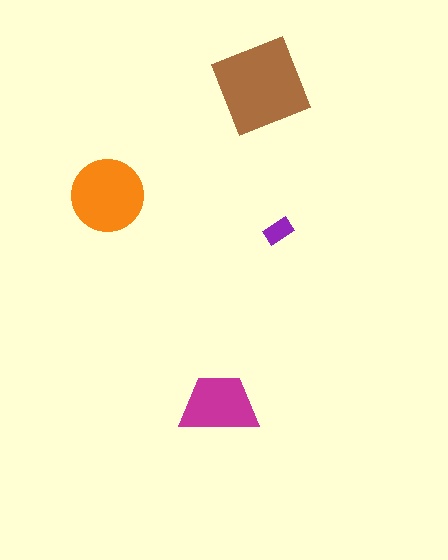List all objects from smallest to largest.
The purple rectangle, the magenta trapezoid, the orange circle, the brown diamond.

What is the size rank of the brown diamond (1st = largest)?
1st.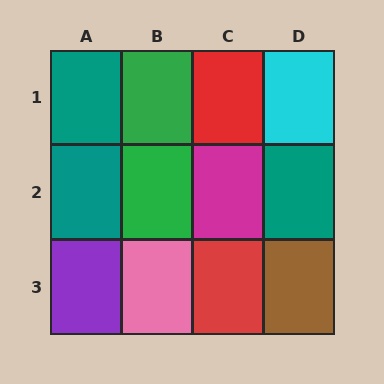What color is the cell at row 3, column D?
Brown.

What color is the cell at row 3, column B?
Pink.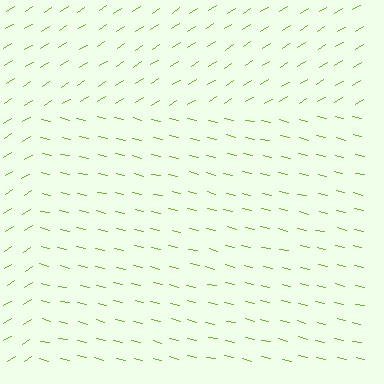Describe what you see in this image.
The image is filled with small lime line segments. A rectangle region in the image has lines oriented differently from the surrounding lines, creating a visible texture boundary.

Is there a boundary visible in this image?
Yes, there is a texture boundary formed by a change in line orientation.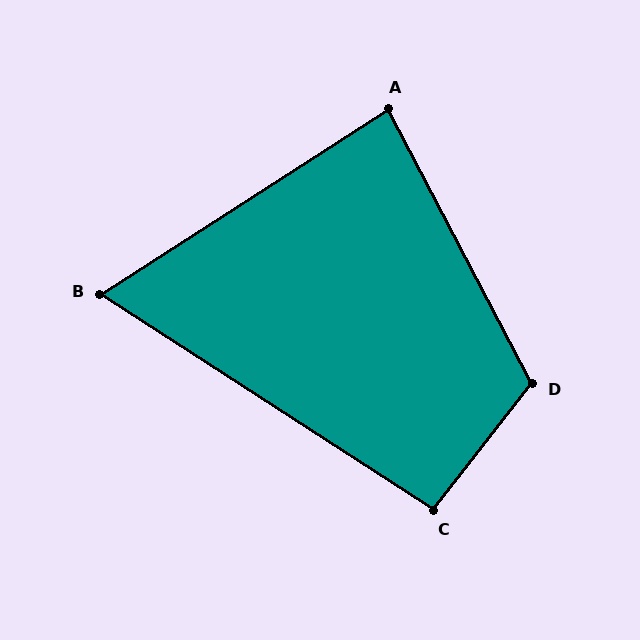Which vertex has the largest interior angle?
D, at approximately 114 degrees.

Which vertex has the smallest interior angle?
B, at approximately 66 degrees.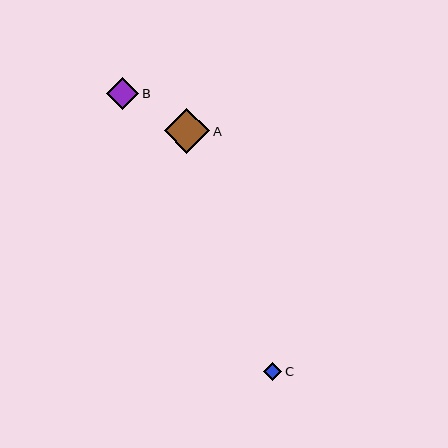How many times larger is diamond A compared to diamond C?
Diamond A is approximately 2.6 times the size of diamond C.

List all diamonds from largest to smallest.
From largest to smallest: A, B, C.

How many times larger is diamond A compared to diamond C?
Diamond A is approximately 2.6 times the size of diamond C.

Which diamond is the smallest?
Diamond C is the smallest with a size of approximately 18 pixels.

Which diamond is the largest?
Diamond A is the largest with a size of approximately 46 pixels.